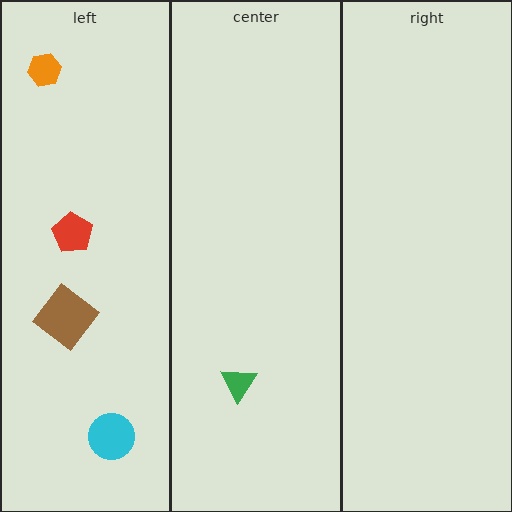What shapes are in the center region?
The green triangle.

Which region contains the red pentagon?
The left region.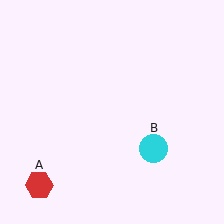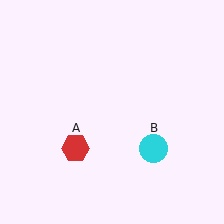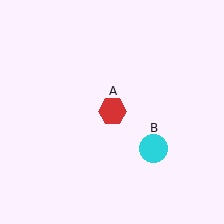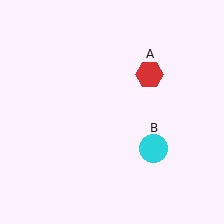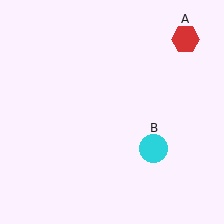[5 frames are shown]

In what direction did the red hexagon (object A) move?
The red hexagon (object A) moved up and to the right.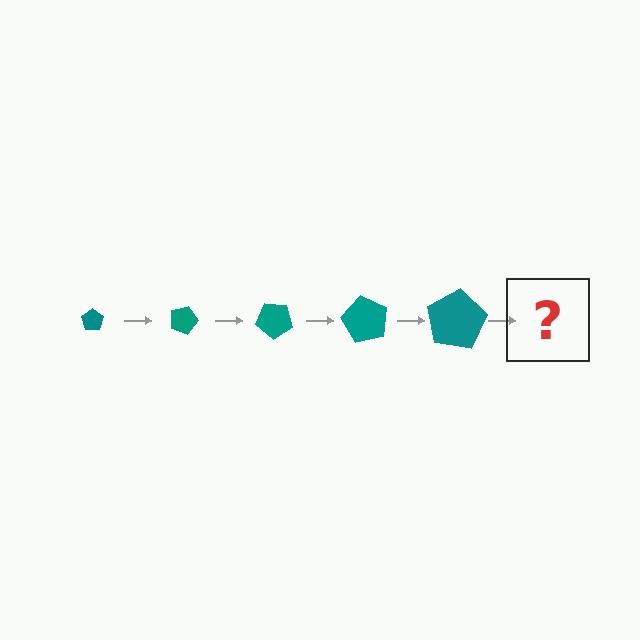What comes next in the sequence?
The next element should be a pentagon, larger than the previous one and rotated 100 degrees from the start.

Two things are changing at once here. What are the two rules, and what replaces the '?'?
The two rules are that the pentagon grows larger each step and it rotates 20 degrees each step. The '?' should be a pentagon, larger than the previous one and rotated 100 degrees from the start.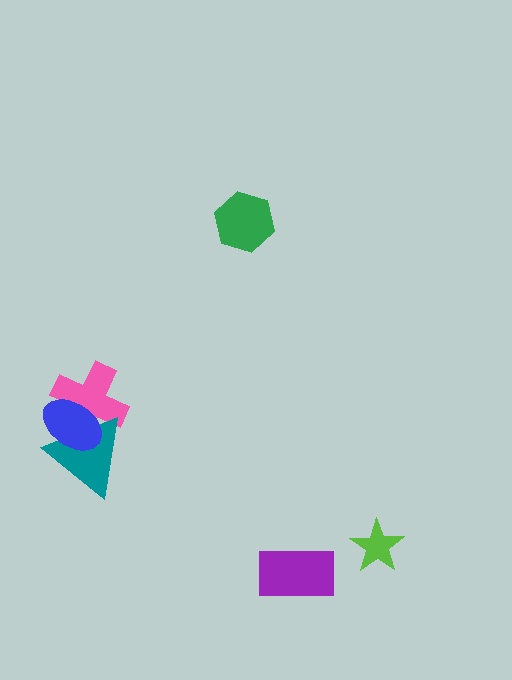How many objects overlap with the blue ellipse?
2 objects overlap with the blue ellipse.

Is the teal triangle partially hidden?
Yes, it is partially covered by another shape.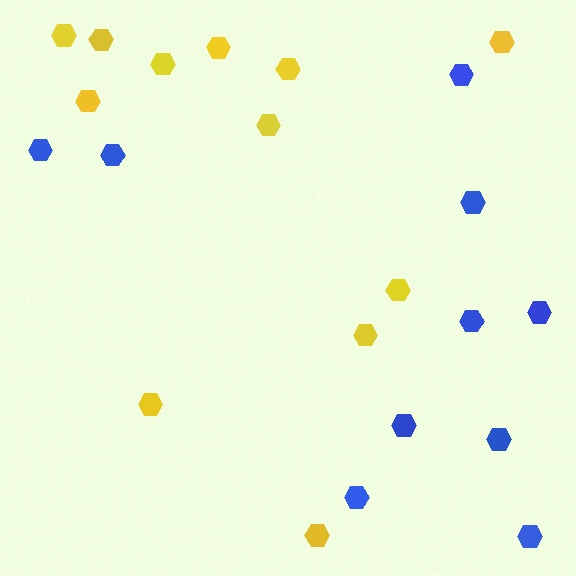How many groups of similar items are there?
There are 2 groups: one group of blue hexagons (10) and one group of yellow hexagons (12).